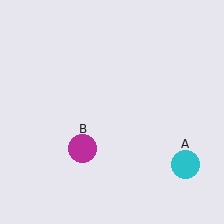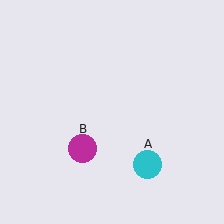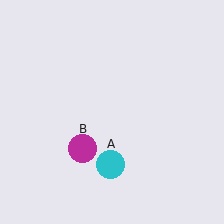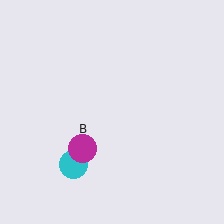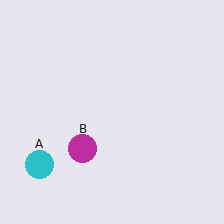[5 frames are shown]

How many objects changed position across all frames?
1 object changed position: cyan circle (object A).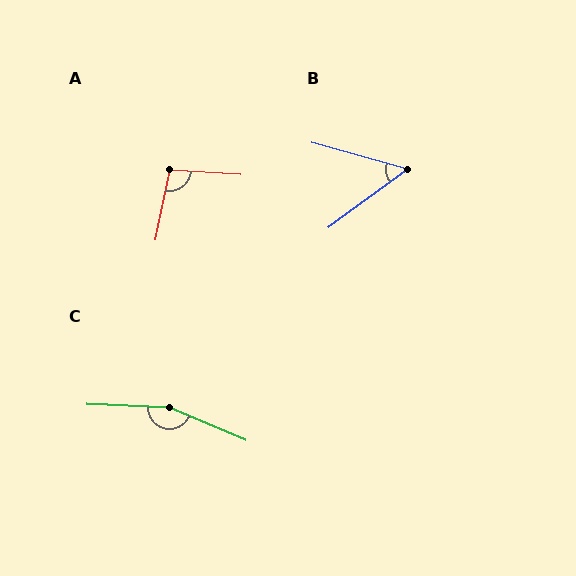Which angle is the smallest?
B, at approximately 52 degrees.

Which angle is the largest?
C, at approximately 159 degrees.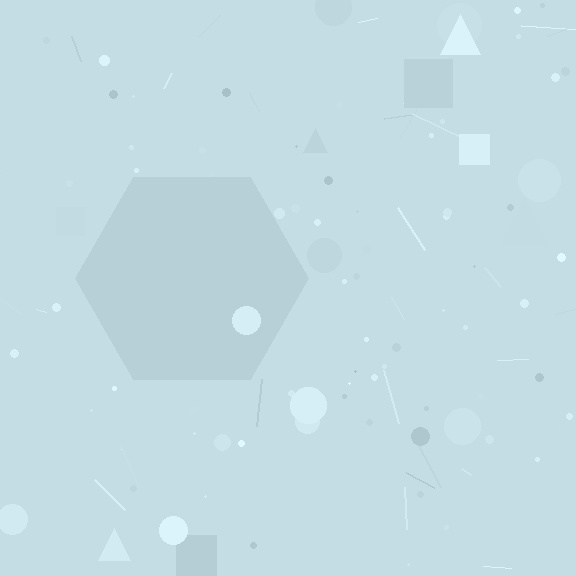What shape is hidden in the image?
A hexagon is hidden in the image.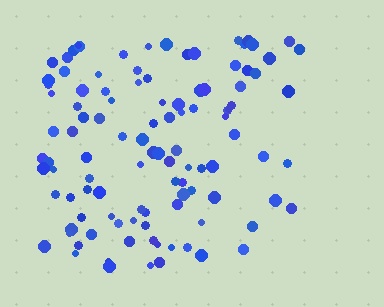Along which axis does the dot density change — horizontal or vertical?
Horizontal.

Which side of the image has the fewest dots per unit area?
The right.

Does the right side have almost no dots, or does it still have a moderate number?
Still a moderate number, just noticeably fewer than the left.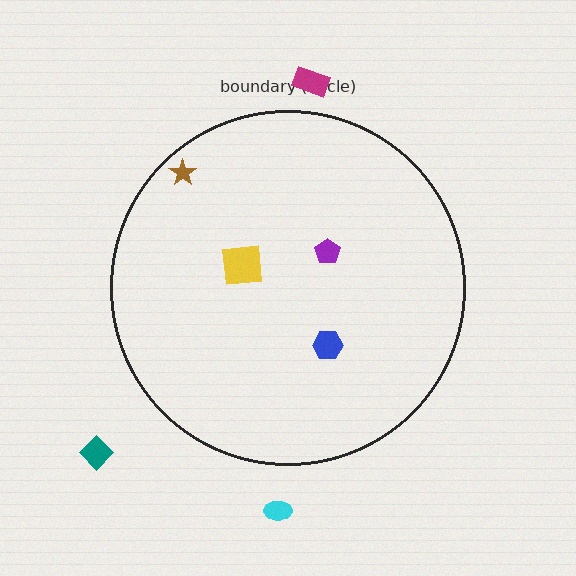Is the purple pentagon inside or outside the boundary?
Inside.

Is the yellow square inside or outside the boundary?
Inside.